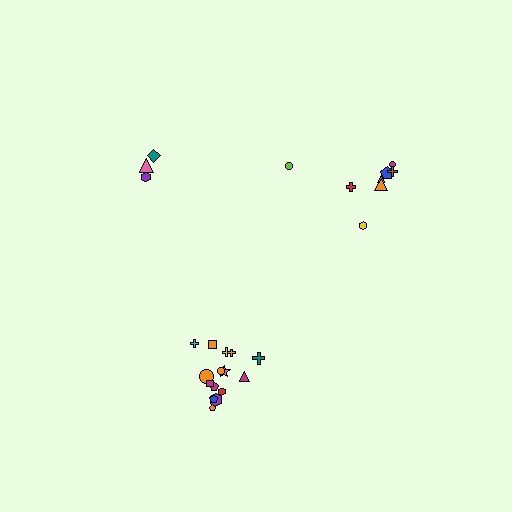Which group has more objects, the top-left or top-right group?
The top-right group.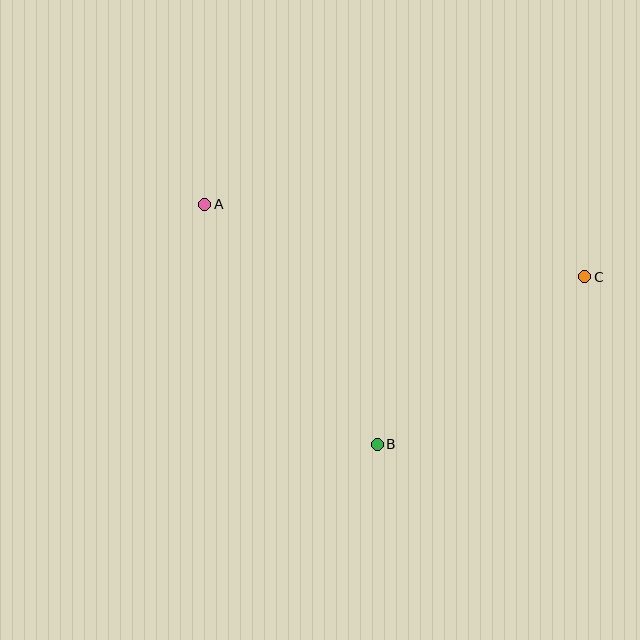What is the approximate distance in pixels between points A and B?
The distance between A and B is approximately 296 pixels.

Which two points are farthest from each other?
Points A and C are farthest from each other.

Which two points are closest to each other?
Points B and C are closest to each other.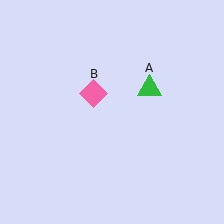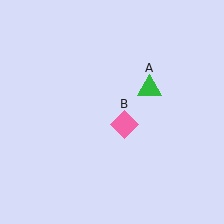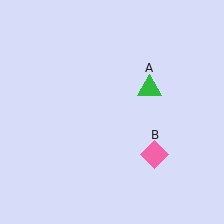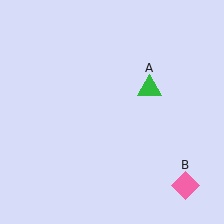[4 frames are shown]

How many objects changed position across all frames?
1 object changed position: pink diamond (object B).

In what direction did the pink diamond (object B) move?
The pink diamond (object B) moved down and to the right.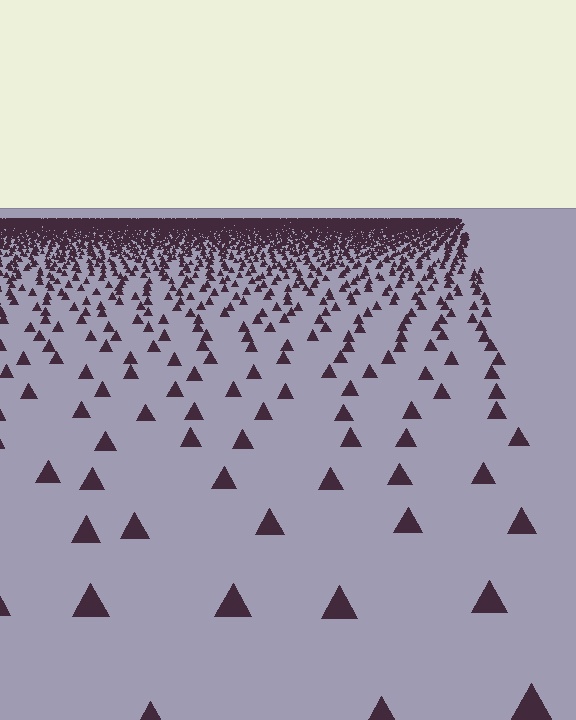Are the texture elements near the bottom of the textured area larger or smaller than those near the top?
Larger. Near the bottom, elements are closer to the viewer and appear at a bigger on-screen size.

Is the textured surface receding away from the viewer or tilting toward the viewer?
The surface is receding away from the viewer. Texture elements get smaller and denser toward the top.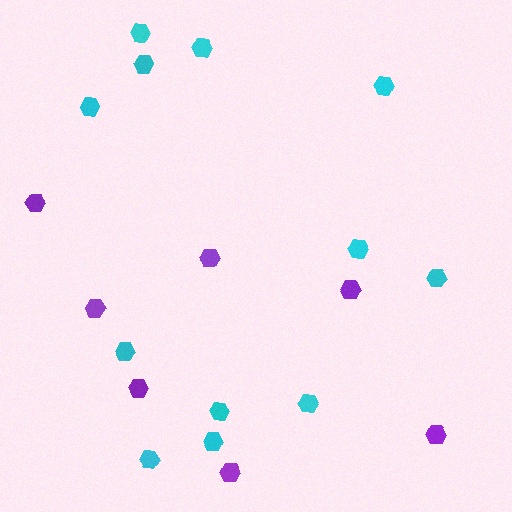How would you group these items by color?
There are 2 groups: one group of purple hexagons (7) and one group of cyan hexagons (12).